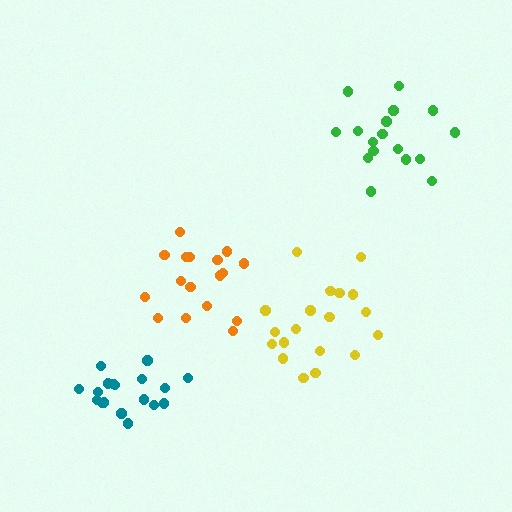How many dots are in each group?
Group 1: 17 dots, Group 2: 17 dots, Group 3: 19 dots, Group 4: 18 dots (71 total).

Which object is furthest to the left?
The teal cluster is leftmost.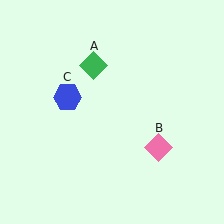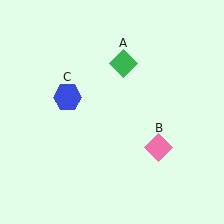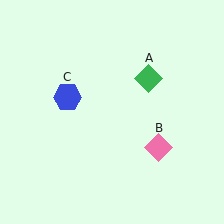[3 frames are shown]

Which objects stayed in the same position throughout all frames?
Pink diamond (object B) and blue hexagon (object C) remained stationary.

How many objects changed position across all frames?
1 object changed position: green diamond (object A).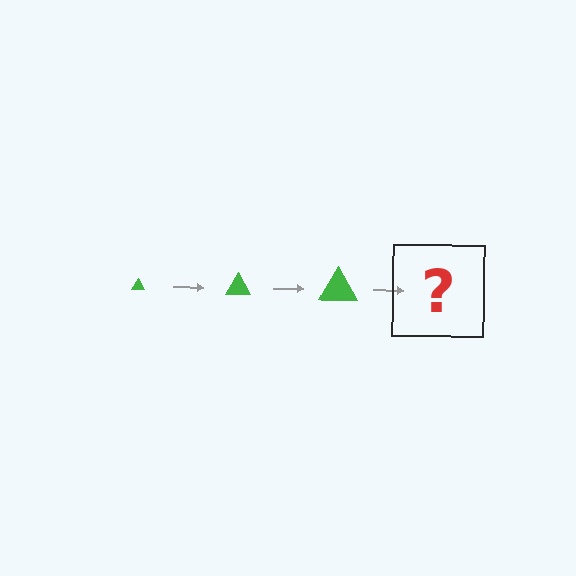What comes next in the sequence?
The next element should be a green triangle, larger than the previous one.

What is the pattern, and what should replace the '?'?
The pattern is that the triangle gets progressively larger each step. The '?' should be a green triangle, larger than the previous one.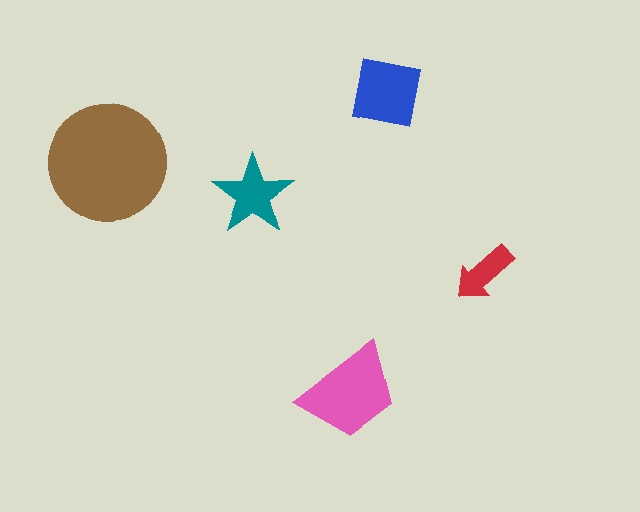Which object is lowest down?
The pink trapezoid is bottommost.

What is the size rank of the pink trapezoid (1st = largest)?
2nd.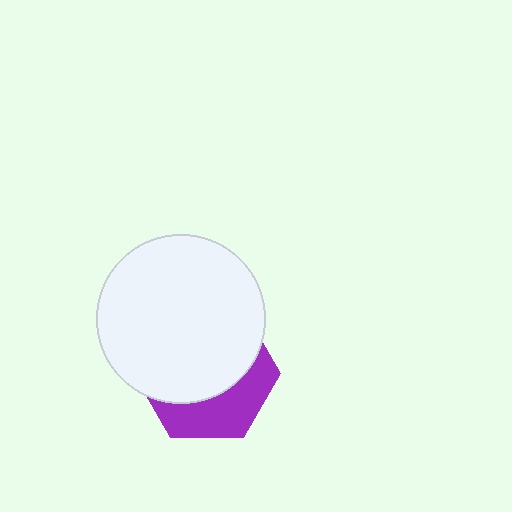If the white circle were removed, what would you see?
You would see the complete purple hexagon.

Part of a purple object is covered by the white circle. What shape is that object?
It is a hexagon.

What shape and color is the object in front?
The object in front is a white circle.